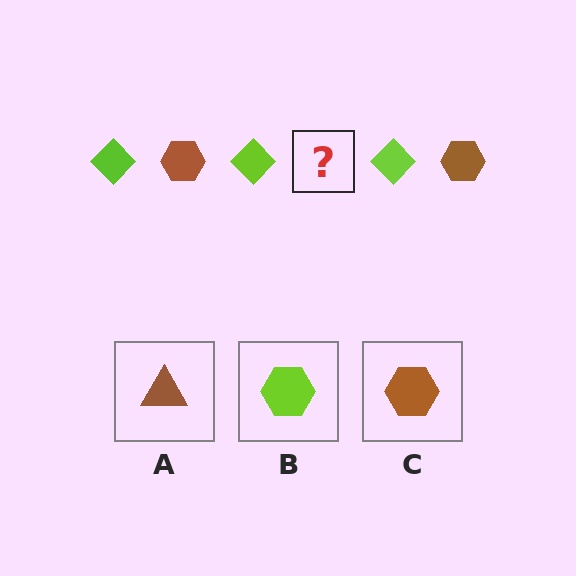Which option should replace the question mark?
Option C.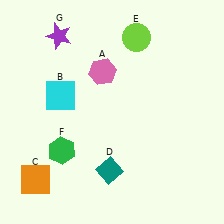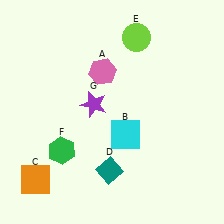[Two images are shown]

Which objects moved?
The objects that moved are: the cyan square (B), the purple star (G).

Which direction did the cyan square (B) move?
The cyan square (B) moved right.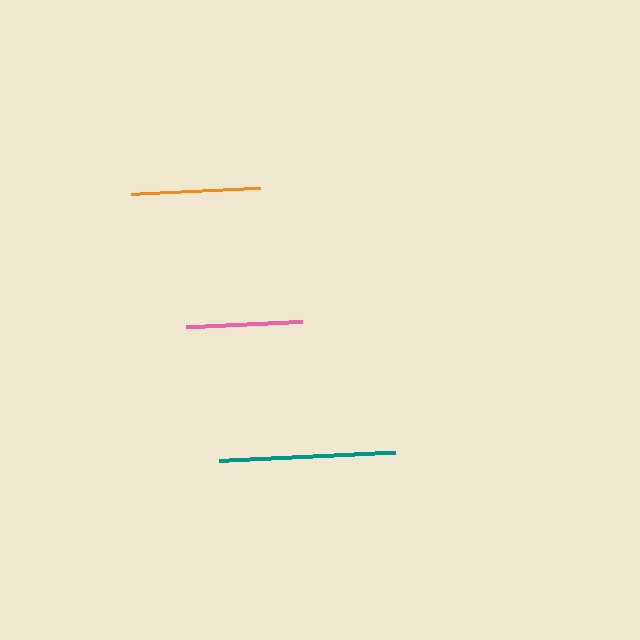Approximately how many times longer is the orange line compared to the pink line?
The orange line is approximately 1.1 times the length of the pink line.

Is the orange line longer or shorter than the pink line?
The orange line is longer than the pink line.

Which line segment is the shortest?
The pink line is the shortest at approximately 115 pixels.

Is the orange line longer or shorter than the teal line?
The teal line is longer than the orange line.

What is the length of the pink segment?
The pink segment is approximately 115 pixels long.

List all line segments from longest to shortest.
From longest to shortest: teal, orange, pink.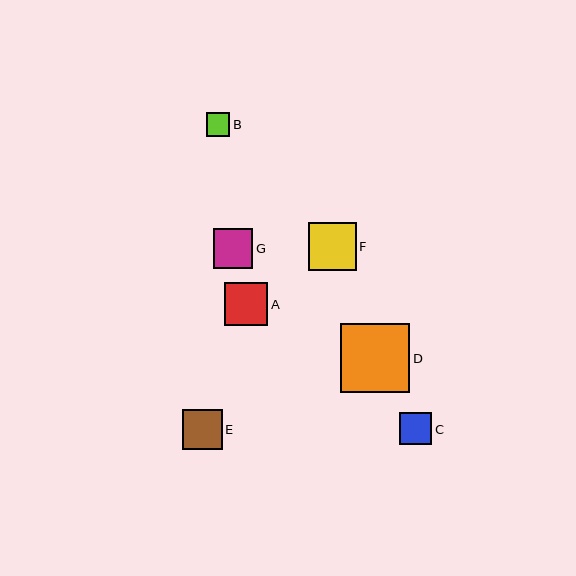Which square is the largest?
Square D is the largest with a size of approximately 69 pixels.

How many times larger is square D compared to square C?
Square D is approximately 2.2 times the size of square C.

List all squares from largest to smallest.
From largest to smallest: D, F, A, E, G, C, B.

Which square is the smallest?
Square B is the smallest with a size of approximately 24 pixels.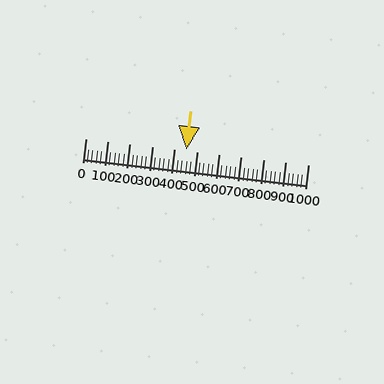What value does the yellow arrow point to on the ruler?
The yellow arrow points to approximately 452.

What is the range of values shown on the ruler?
The ruler shows values from 0 to 1000.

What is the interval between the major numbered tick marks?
The major tick marks are spaced 100 units apart.